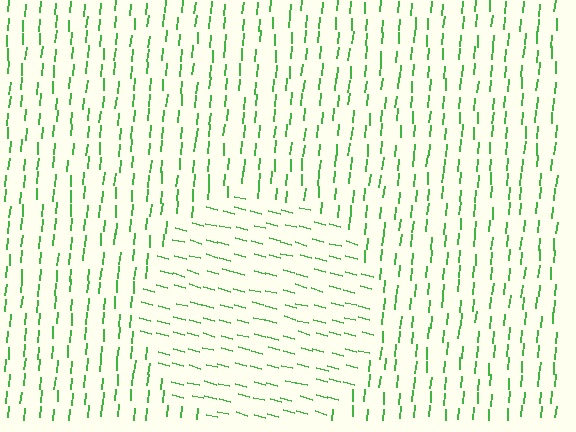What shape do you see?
I see a circle.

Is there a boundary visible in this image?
Yes, there is a texture boundary formed by a change in line orientation.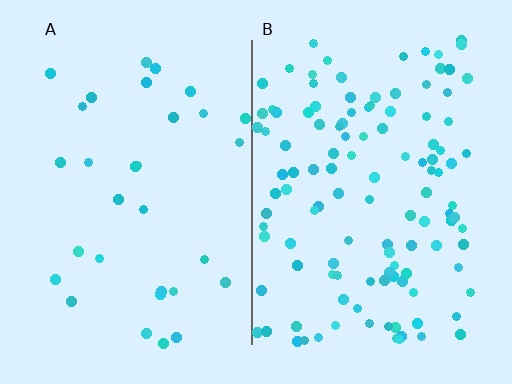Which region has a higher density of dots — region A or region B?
B (the right).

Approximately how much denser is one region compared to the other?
Approximately 3.8× — region B over region A.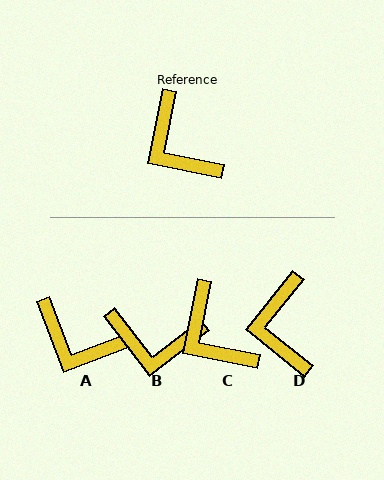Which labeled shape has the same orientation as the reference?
C.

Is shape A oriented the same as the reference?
No, it is off by about 32 degrees.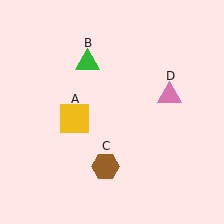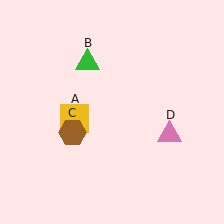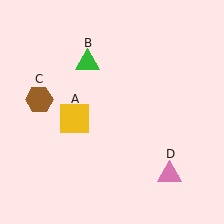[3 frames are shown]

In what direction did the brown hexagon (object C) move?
The brown hexagon (object C) moved up and to the left.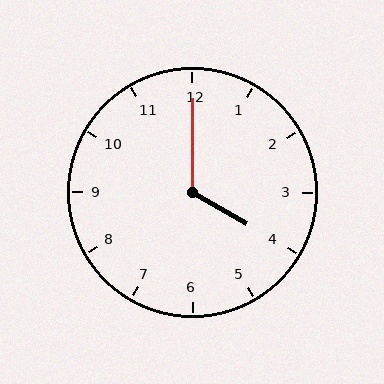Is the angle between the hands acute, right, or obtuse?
It is obtuse.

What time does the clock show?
4:00.